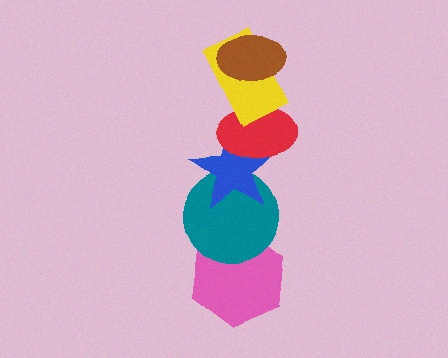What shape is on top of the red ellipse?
The yellow rectangle is on top of the red ellipse.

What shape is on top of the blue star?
The red ellipse is on top of the blue star.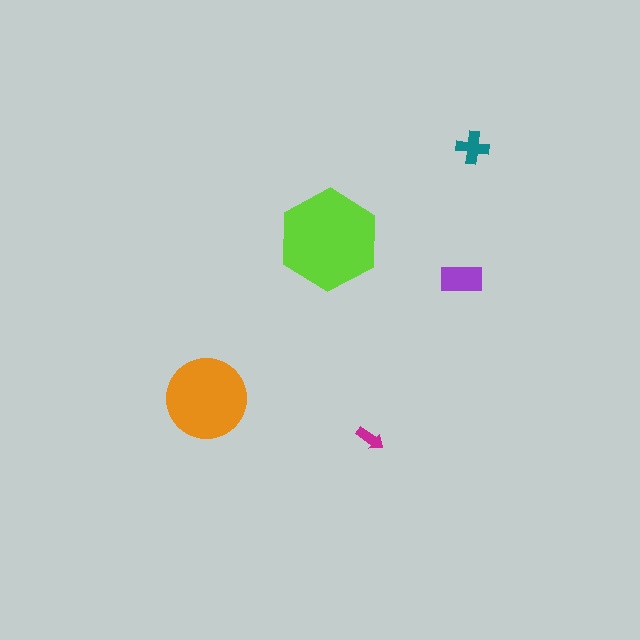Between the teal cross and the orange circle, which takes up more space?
The orange circle.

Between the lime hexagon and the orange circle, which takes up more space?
The lime hexagon.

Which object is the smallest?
The magenta arrow.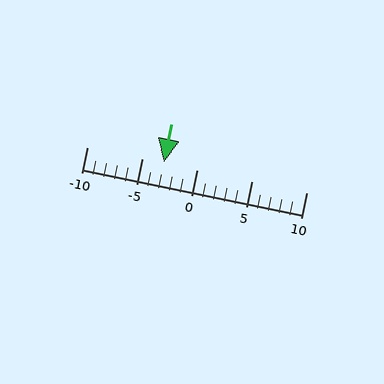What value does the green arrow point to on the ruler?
The green arrow points to approximately -3.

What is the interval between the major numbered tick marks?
The major tick marks are spaced 5 units apart.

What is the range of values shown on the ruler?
The ruler shows values from -10 to 10.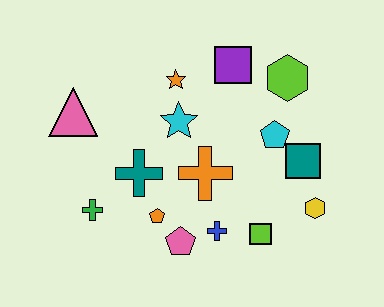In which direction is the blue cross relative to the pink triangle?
The blue cross is to the right of the pink triangle.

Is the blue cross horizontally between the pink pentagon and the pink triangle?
No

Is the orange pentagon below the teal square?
Yes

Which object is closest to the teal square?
The cyan pentagon is closest to the teal square.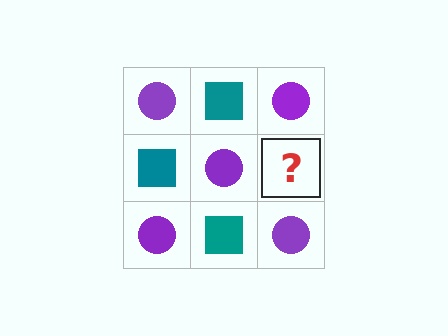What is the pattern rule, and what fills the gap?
The rule is that it alternates purple circle and teal square in a checkerboard pattern. The gap should be filled with a teal square.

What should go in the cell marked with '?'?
The missing cell should contain a teal square.